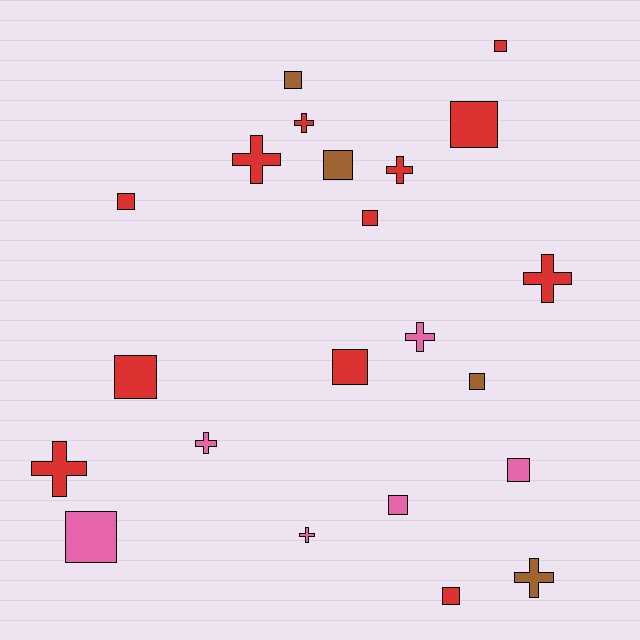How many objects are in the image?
There are 22 objects.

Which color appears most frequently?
Red, with 12 objects.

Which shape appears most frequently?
Square, with 13 objects.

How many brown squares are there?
There are 3 brown squares.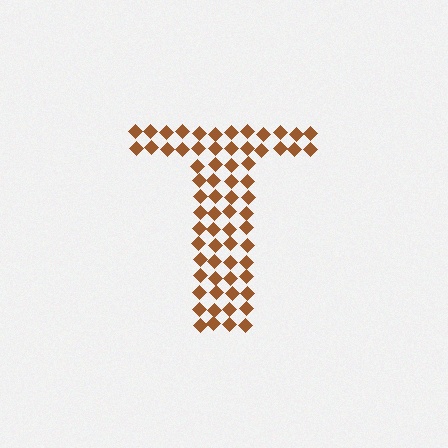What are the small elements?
The small elements are diamonds.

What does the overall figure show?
The overall figure shows the letter T.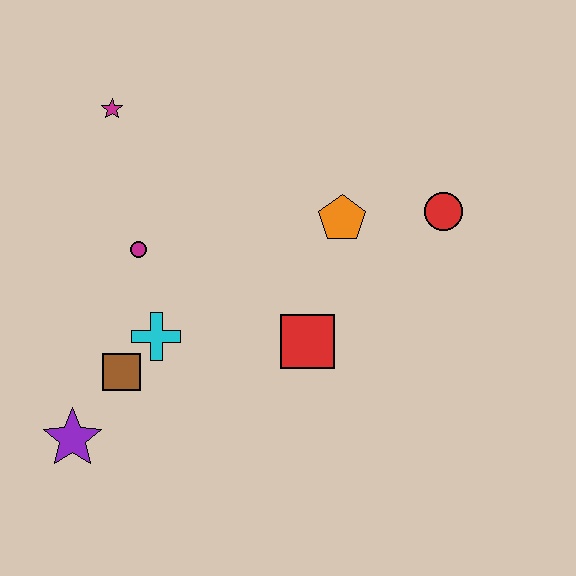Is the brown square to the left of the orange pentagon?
Yes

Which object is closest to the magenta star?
The magenta circle is closest to the magenta star.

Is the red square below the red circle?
Yes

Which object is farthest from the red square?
The magenta star is farthest from the red square.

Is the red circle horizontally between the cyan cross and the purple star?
No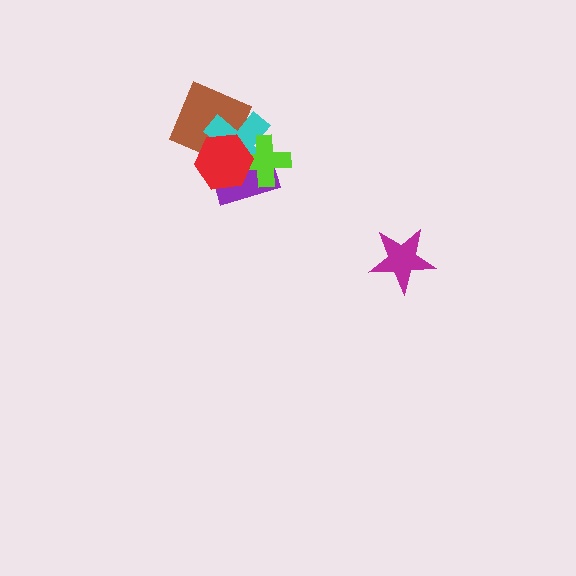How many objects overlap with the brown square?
2 objects overlap with the brown square.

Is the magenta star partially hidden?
No, no other shape covers it.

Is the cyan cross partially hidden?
Yes, it is partially covered by another shape.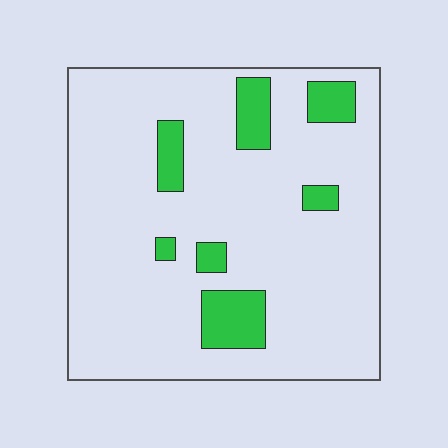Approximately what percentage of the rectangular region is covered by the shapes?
Approximately 15%.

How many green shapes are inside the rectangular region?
7.